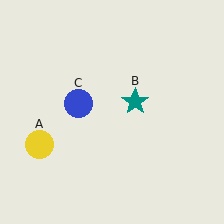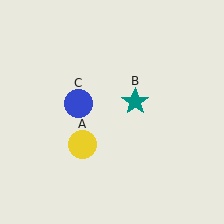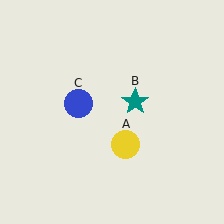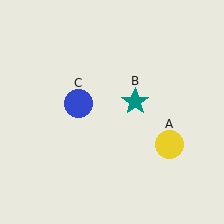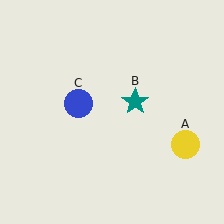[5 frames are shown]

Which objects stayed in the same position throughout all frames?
Teal star (object B) and blue circle (object C) remained stationary.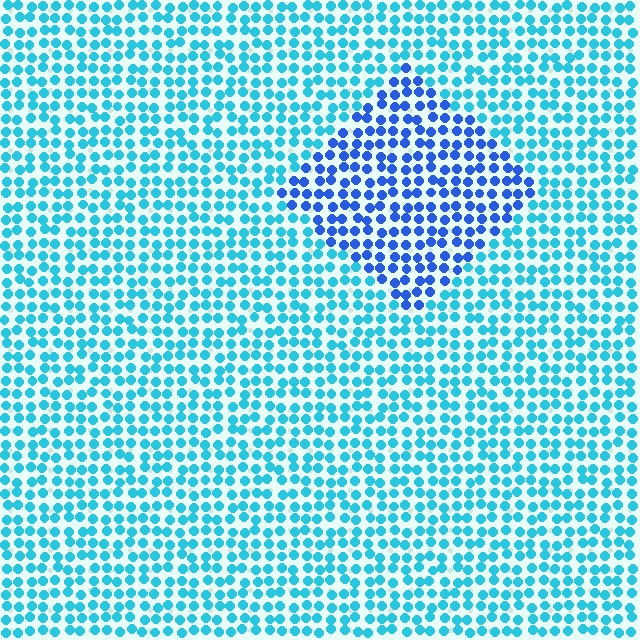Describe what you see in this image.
The image is filled with small cyan elements in a uniform arrangement. A diamond-shaped region is visible where the elements are tinted to a slightly different hue, forming a subtle color boundary.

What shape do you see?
I see a diamond.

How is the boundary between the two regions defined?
The boundary is defined purely by a slight shift in hue (about 35 degrees). Spacing, size, and orientation are identical on both sides.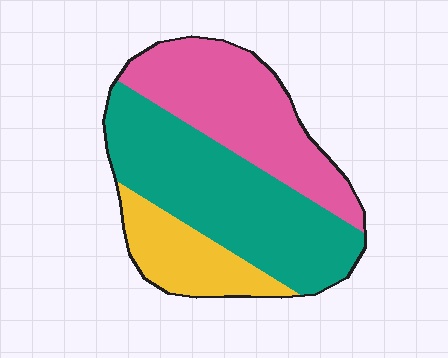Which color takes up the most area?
Teal, at roughly 45%.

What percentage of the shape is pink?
Pink takes up about three eighths (3/8) of the shape.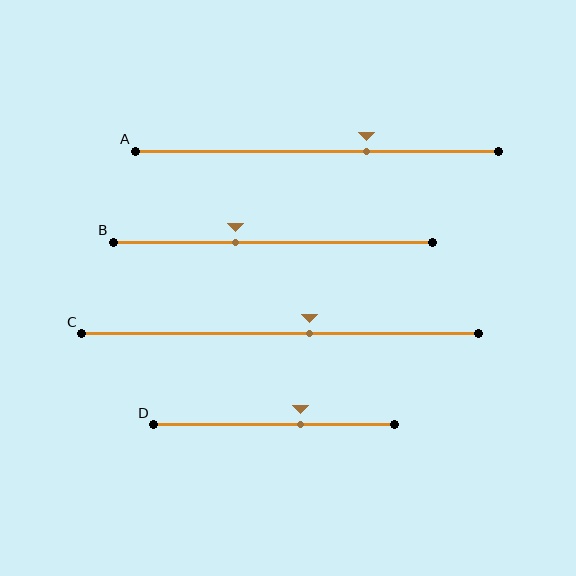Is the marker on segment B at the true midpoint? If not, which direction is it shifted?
No, the marker on segment B is shifted to the left by about 12% of the segment length.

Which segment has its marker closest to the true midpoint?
Segment C has its marker closest to the true midpoint.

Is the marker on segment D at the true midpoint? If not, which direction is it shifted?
No, the marker on segment D is shifted to the right by about 11% of the segment length.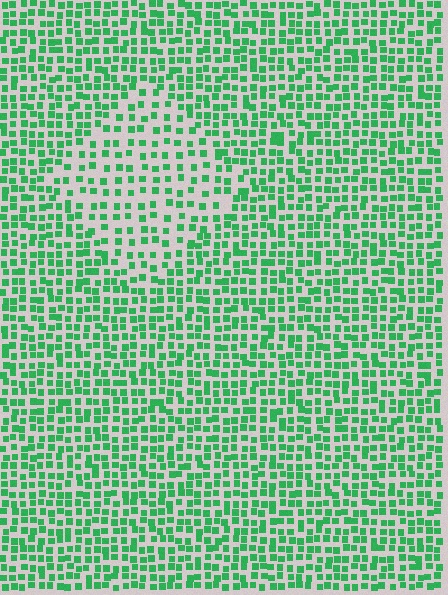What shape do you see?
I see a diamond.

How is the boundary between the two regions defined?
The boundary is defined by a change in element density (approximately 1.8x ratio). All elements are the same color, size, and shape.